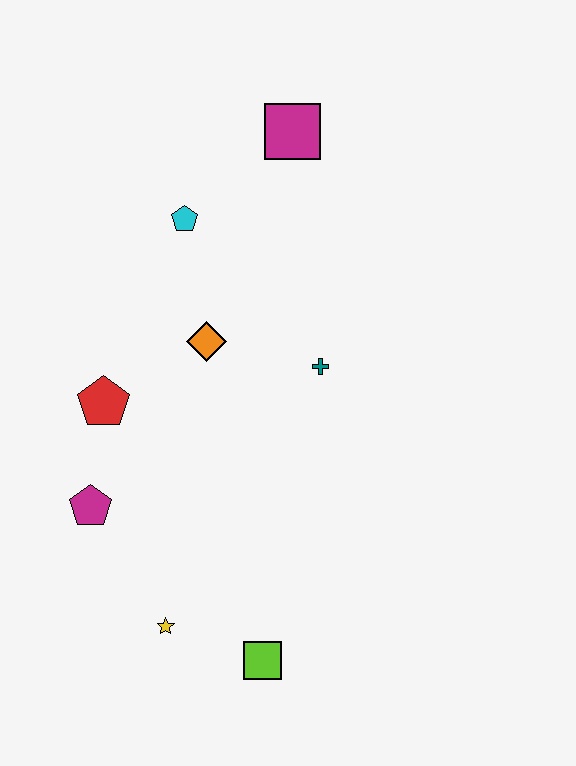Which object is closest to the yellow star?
The lime square is closest to the yellow star.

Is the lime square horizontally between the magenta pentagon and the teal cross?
Yes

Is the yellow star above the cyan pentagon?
No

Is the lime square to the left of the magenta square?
Yes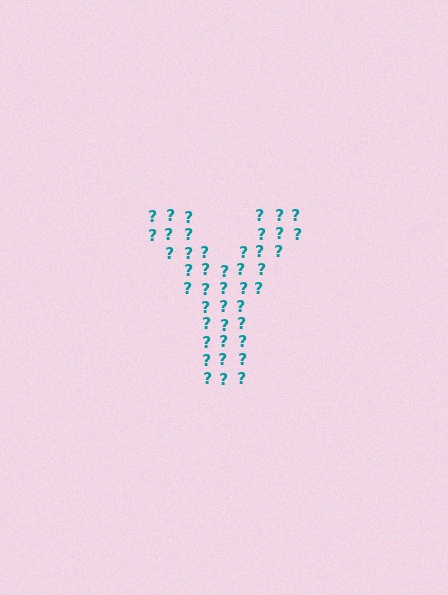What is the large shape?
The large shape is the letter Y.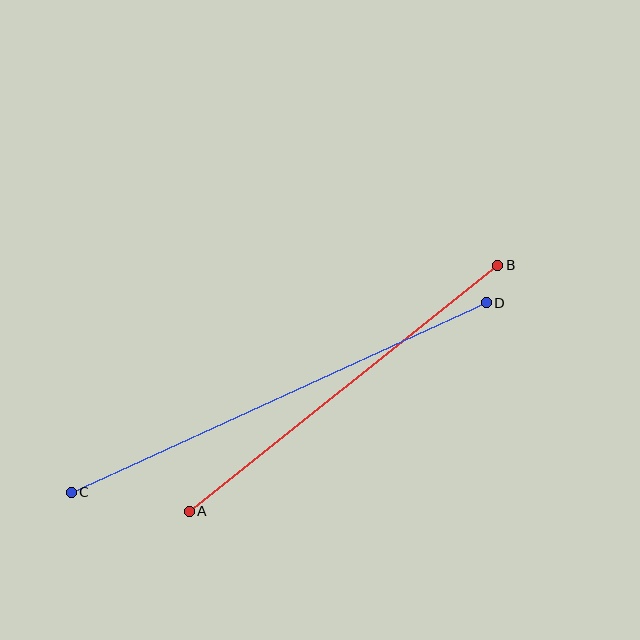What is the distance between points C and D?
The distance is approximately 456 pixels.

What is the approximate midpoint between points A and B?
The midpoint is at approximately (344, 388) pixels.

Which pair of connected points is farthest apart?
Points C and D are farthest apart.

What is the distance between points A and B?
The distance is approximately 394 pixels.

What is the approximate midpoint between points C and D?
The midpoint is at approximately (279, 397) pixels.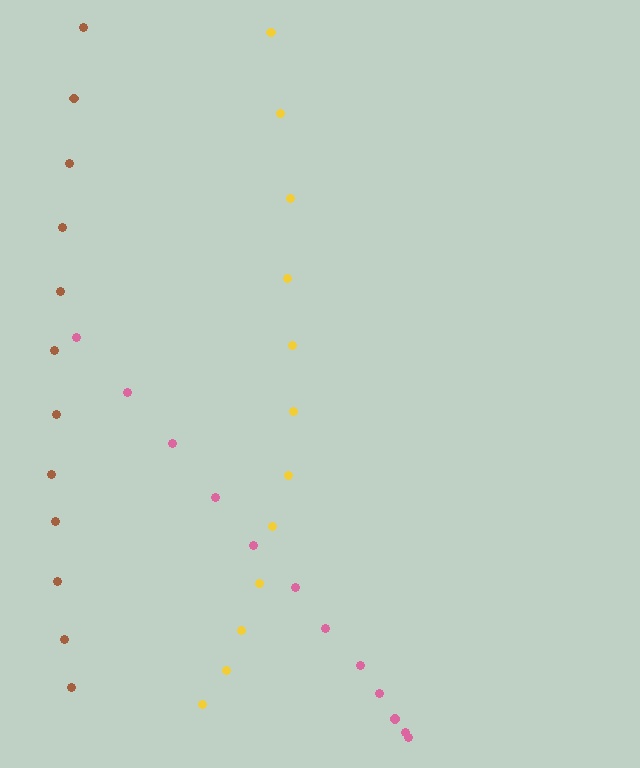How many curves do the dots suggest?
There are 3 distinct paths.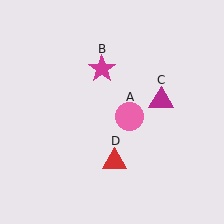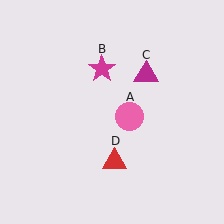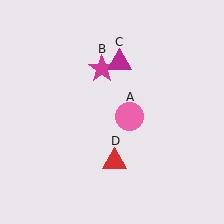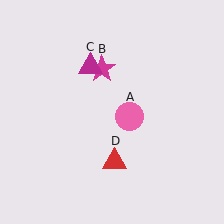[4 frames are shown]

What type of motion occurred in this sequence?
The magenta triangle (object C) rotated counterclockwise around the center of the scene.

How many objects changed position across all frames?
1 object changed position: magenta triangle (object C).